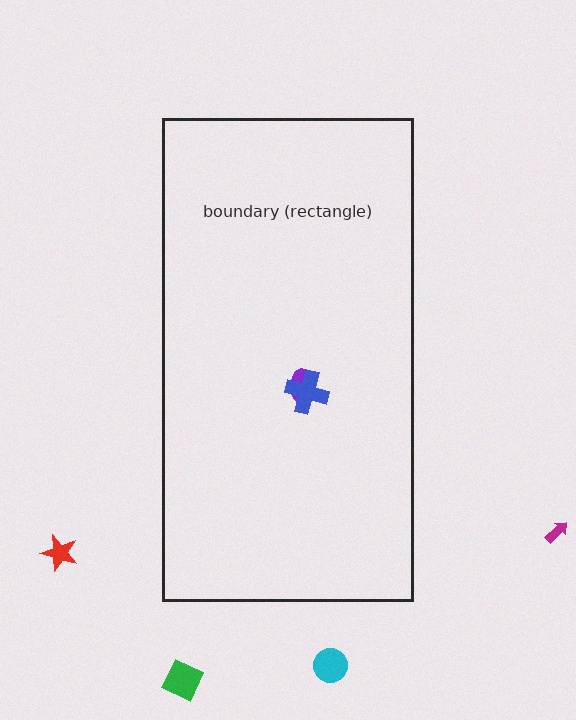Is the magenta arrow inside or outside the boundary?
Outside.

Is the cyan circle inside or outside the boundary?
Outside.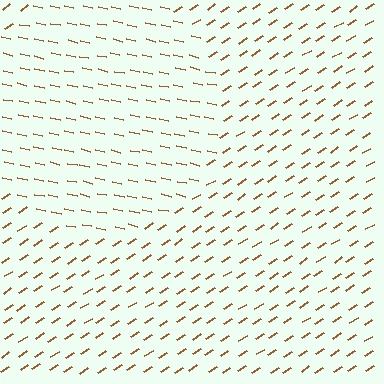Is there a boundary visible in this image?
Yes, there is a texture boundary formed by a change in line orientation.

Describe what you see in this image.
The image is filled with small brown line segments. A circle region in the image has lines oriented differently from the surrounding lines, creating a visible texture boundary.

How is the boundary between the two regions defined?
The boundary is defined purely by a change in line orientation (approximately 45 degrees difference). All lines are the same color and thickness.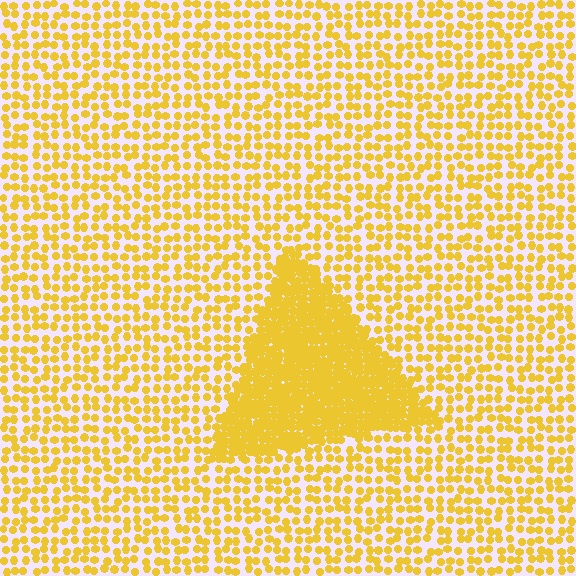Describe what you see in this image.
The image contains small yellow elements arranged at two different densities. A triangle-shaped region is visible where the elements are more densely packed than the surrounding area.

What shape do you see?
I see a triangle.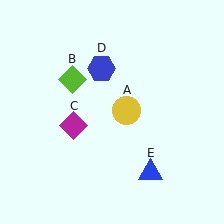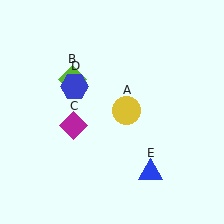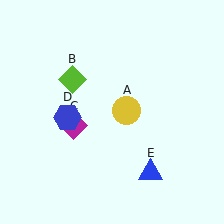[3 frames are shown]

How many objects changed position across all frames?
1 object changed position: blue hexagon (object D).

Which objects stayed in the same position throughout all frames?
Yellow circle (object A) and lime diamond (object B) and magenta diamond (object C) and blue triangle (object E) remained stationary.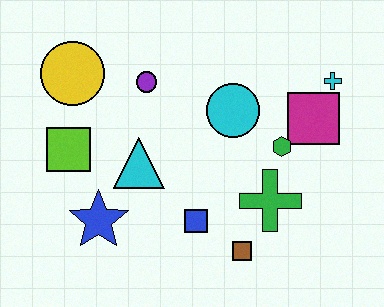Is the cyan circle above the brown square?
Yes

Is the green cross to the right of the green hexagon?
No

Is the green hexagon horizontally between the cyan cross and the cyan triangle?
Yes